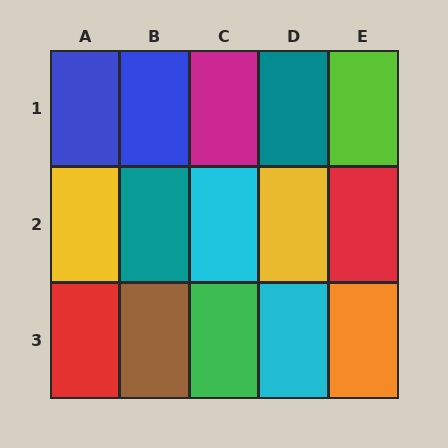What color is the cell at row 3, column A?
Red.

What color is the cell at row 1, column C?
Magenta.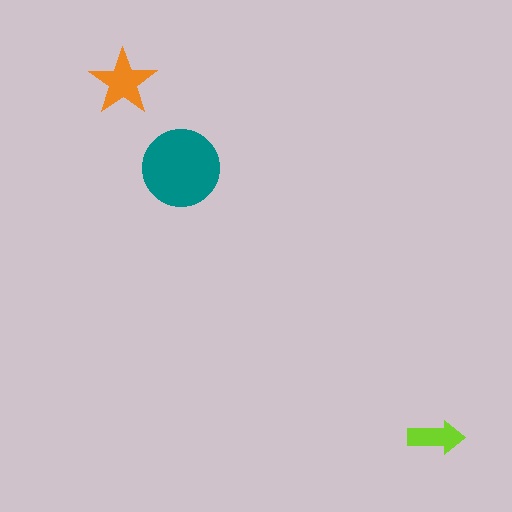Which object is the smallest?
The lime arrow.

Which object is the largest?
The teal circle.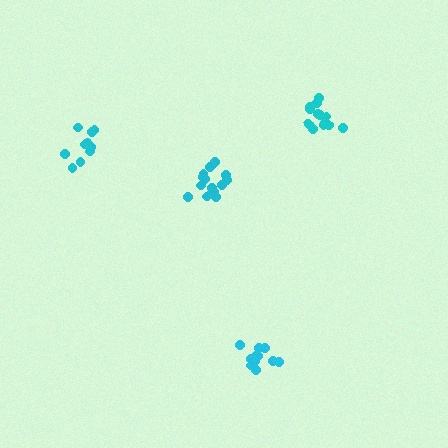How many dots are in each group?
Group 1: 16 dots, Group 2: 11 dots, Group 3: 12 dots, Group 4: 10 dots (49 total).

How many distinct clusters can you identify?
There are 4 distinct clusters.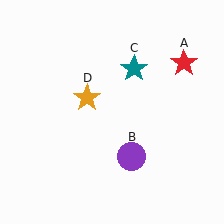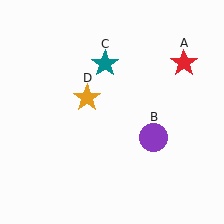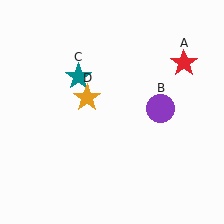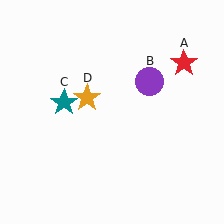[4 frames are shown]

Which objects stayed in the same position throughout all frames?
Red star (object A) and orange star (object D) remained stationary.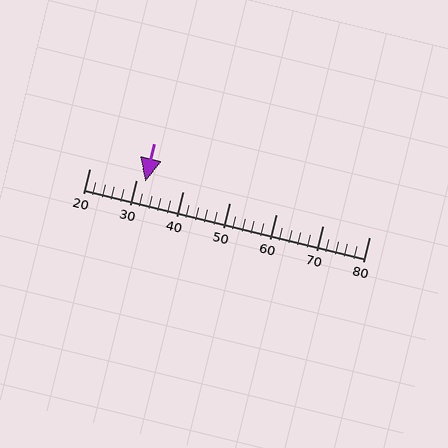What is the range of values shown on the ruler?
The ruler shows values from 20 to 80.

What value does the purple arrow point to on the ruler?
The purple arrow points to approximately 32.